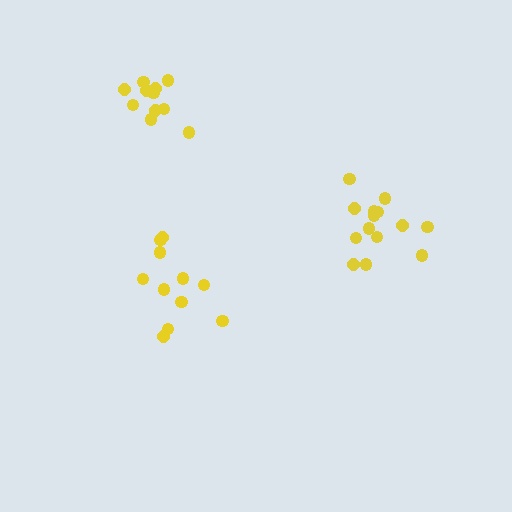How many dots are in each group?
Group 1: 14 dots, Group 2: 11 dots, Group 3: 11 dots (36 total).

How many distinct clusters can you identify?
There are 3 distinct clusters.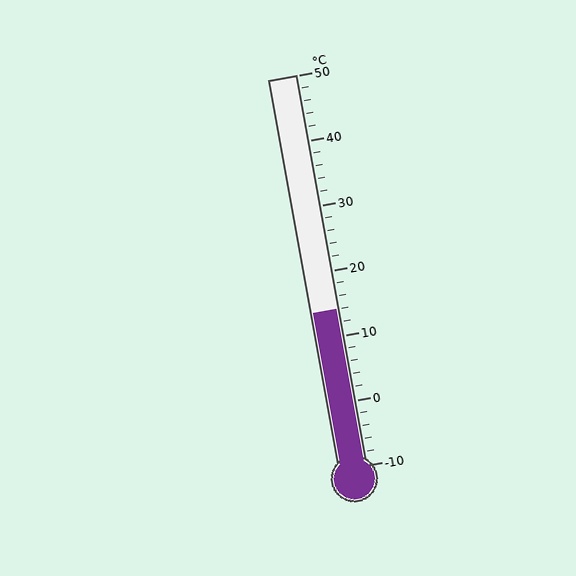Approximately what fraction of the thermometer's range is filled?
The thermometer is filled to approximately 40% of its range.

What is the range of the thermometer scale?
The thermometer scale ranges from -10°C to 50°C.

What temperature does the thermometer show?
The thermometer shows approximately 14°C.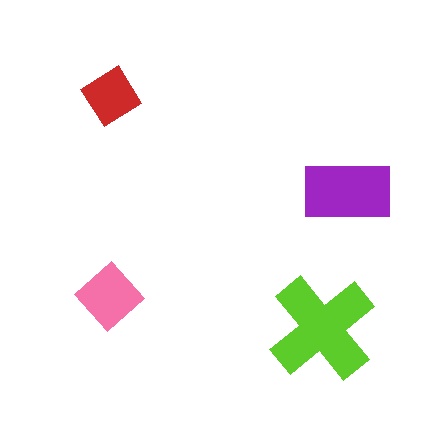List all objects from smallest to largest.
The red diamond, the pink diamond, the purple rectangle, the lime cross.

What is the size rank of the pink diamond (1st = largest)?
3rd.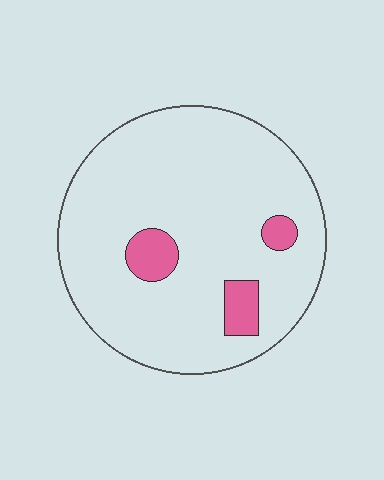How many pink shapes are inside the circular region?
3.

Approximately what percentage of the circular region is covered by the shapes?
Approximately 10%.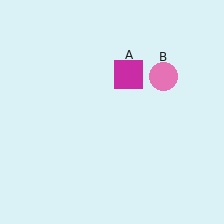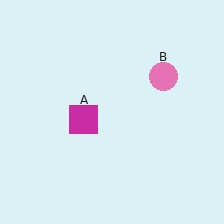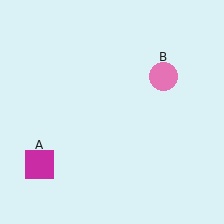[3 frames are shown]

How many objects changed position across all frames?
1 object changed position: magenta square (object A).